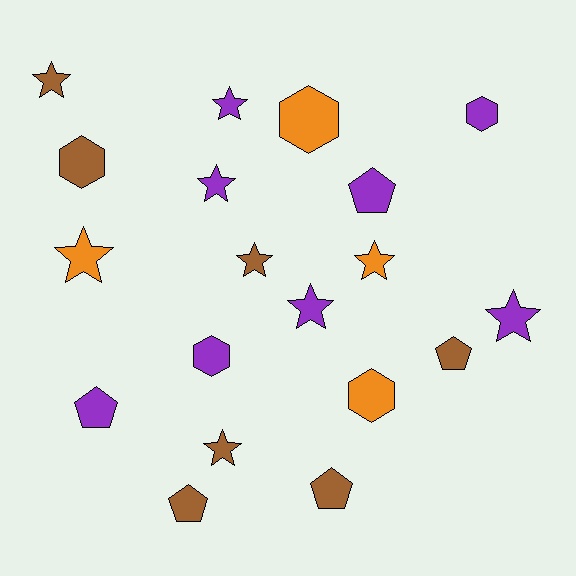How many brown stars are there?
There are 3 brown stars.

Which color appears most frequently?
Purple, with 8 objects.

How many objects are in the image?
There are 19 objects.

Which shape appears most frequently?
Star, with 9 objects.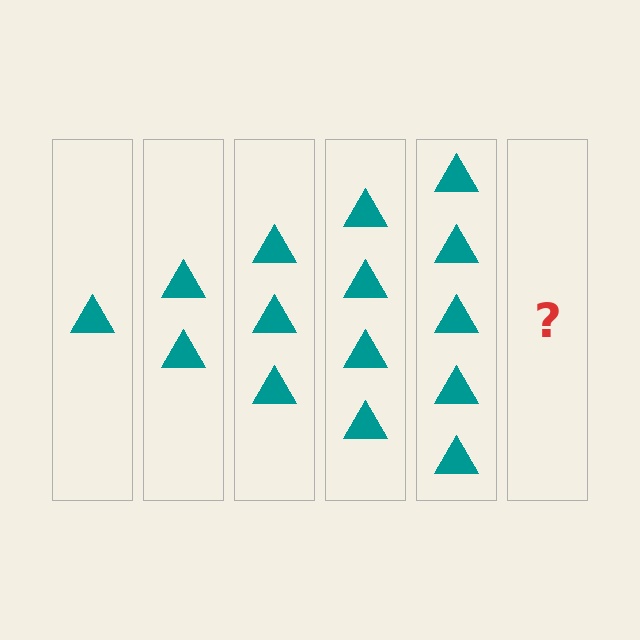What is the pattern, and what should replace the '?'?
The pattern is that each step adds one more triangle. The '?' should be 6 triangles.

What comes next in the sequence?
The next element should be 6 triangles.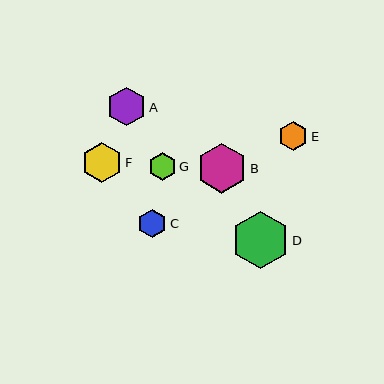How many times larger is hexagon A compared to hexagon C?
Hexagon A is approximately 1.3 times the size of hexagon C.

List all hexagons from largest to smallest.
From largest to smallest: D, B, F, A, E, C, G.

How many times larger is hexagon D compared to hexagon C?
Hexagon D is approximately 2.0 times the size of hexagon C.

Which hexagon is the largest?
Hexagon D is the largest with a size of approximately 57 pixels.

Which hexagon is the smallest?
Hexagon G is the smallest with a size of approximately 28 pixels.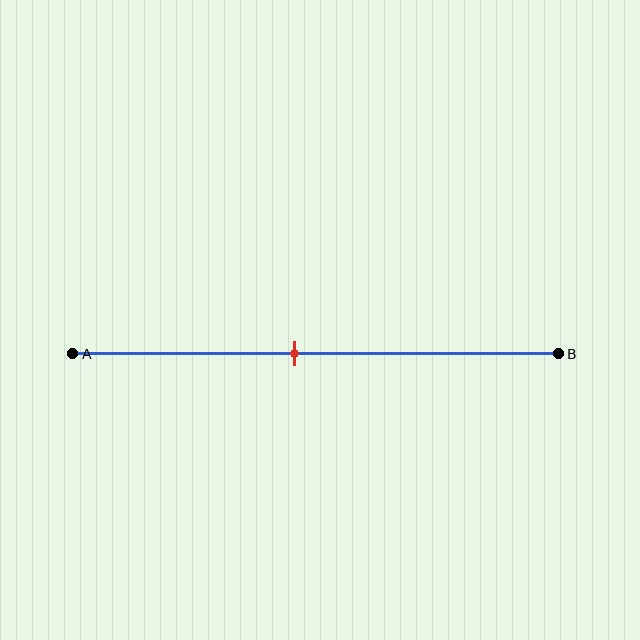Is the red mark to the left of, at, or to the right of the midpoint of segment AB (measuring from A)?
The red mark is to the left of the midpoint of segment AB.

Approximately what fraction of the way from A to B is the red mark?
The red mark is approximately 45% of the way from A to B.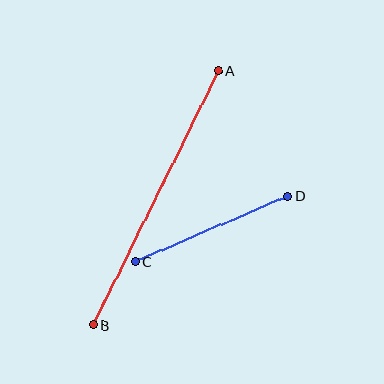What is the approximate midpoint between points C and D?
The midpoint is at approximately (211, 229) pixels.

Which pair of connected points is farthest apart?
Points A and B are farthest apart.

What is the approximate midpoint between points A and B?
The midpoint is at approximately (156, 198) pixels.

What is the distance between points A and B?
The distance is approximately 284 pixels.